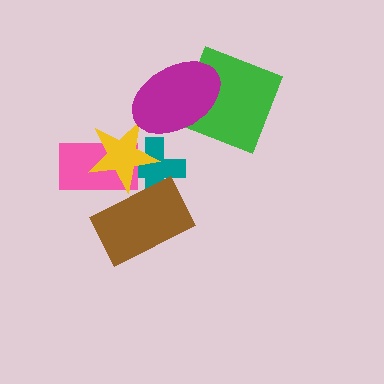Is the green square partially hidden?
Yes, it is partially covered by another shape.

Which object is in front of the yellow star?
The brown rectangle is in front of the yellow star.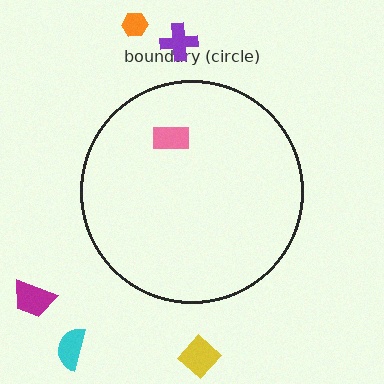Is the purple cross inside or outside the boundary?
Outside.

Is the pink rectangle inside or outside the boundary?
Inside.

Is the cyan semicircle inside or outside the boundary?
Outside.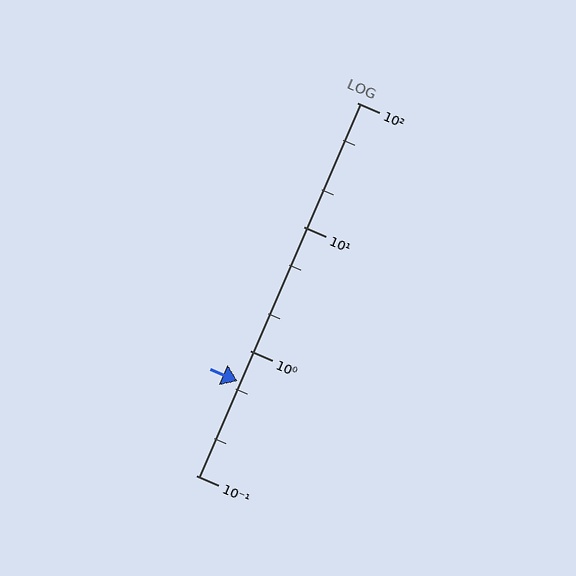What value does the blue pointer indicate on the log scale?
The pointer indicates approximately 0.57.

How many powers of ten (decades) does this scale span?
The scale spans 3 decades, from 0.1 to 100.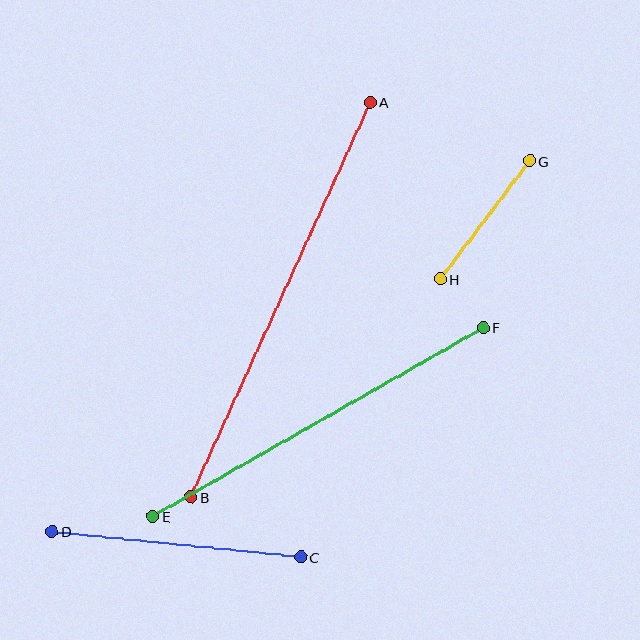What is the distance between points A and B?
The distance is approximately 433 pixels.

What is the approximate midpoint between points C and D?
The midpoint is at approximately (176, 544) pixels.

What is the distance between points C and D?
The distance is approximately 250 pixels.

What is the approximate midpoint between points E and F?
The midpoint is at approximately (318, 422) pixels.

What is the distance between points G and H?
The distance is approximately 148 pixels.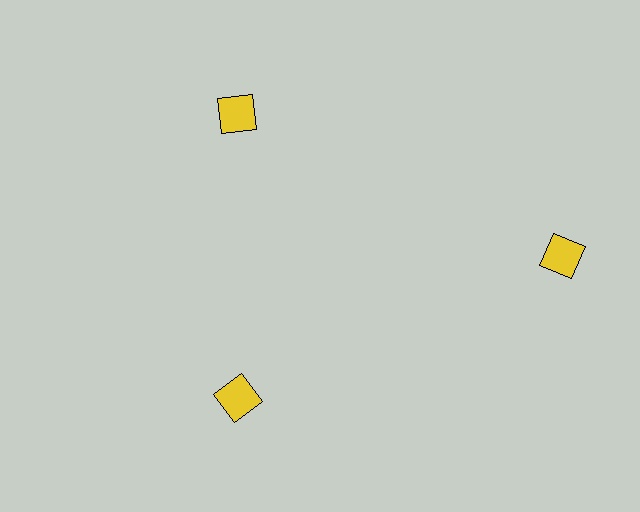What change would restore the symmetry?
The symmetry would be restored by moving it inward, back onto the ring so that all 3 diamonds sit at equal angles and equal distance from the center.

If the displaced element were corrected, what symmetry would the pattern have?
It would have 3-fold rotational symmetry — the pattern would map onto itself every 120 degrees.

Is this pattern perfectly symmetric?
No. The 3 yellow diamonds are arranged in a ring, but one element near the 3 o'clock position is pushed outward from the center, breaking the 3-fold rotational symmetry.